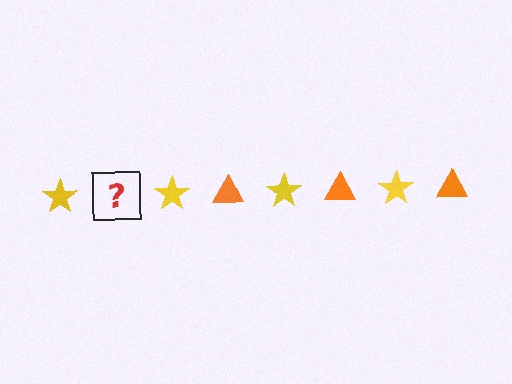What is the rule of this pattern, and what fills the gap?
The rule is that the pattern alternates between yellow star and orange triangle. The gap should be filled with an orange triangle.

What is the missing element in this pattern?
The missing element is an orange triangle.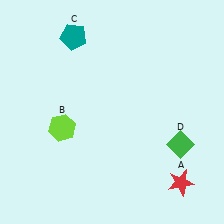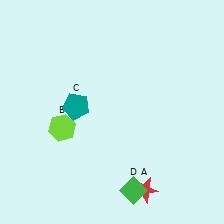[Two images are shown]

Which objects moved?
The objects that moved are: the red star (A), the teal pentagon (C), the green diamond (D).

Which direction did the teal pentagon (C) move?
The teal pentagon (C) moved down.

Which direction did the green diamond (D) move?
The green diamond (D) moved left.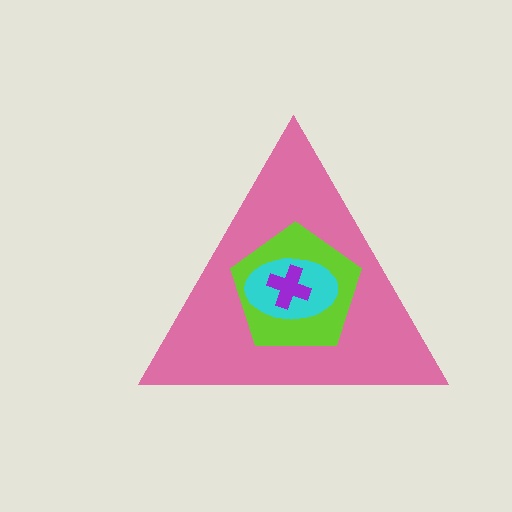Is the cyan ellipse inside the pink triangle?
Yes.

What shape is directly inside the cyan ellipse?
The purple cross.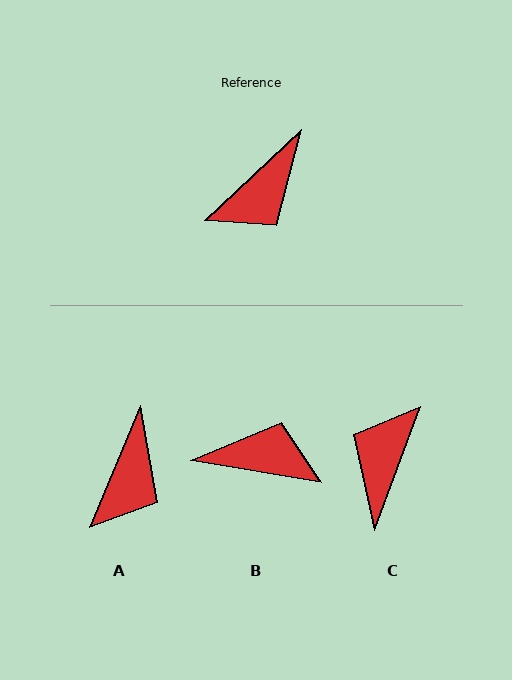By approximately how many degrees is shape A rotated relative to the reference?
Approximately 24 degrees counter-clockwise.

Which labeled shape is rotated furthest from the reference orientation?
C, about 154 degrees away.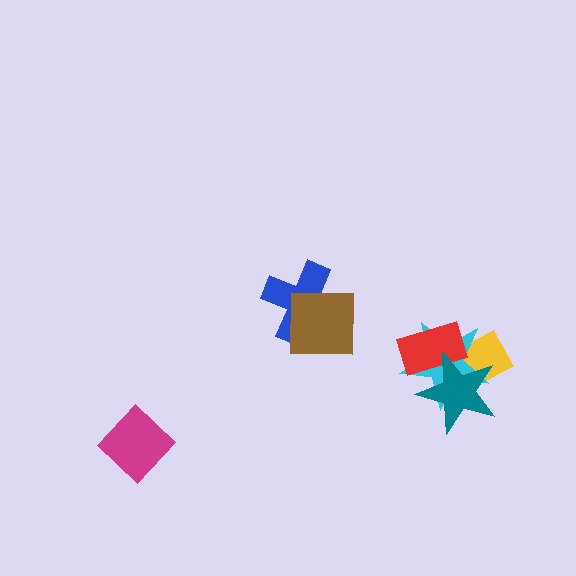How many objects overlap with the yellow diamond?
2 objects overlap with the yellow diamond.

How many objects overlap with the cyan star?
3 objects overlap with the cyan star.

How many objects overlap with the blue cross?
1 object overlaps with the blue cross.